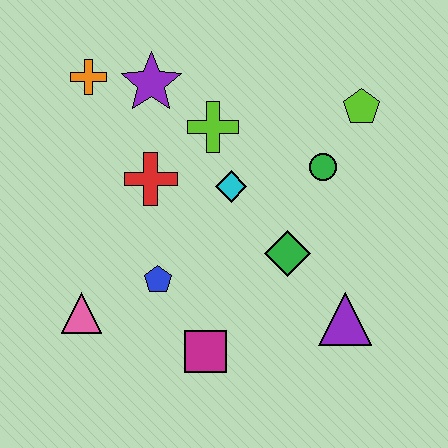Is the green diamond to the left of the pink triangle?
No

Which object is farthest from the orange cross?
The purple triangle is farthest from the orange cross.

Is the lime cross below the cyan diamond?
No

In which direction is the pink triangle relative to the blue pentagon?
The pink triangle is to the left of the blue pentagon.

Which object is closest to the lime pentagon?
The green circle is closest to the lime pentagon.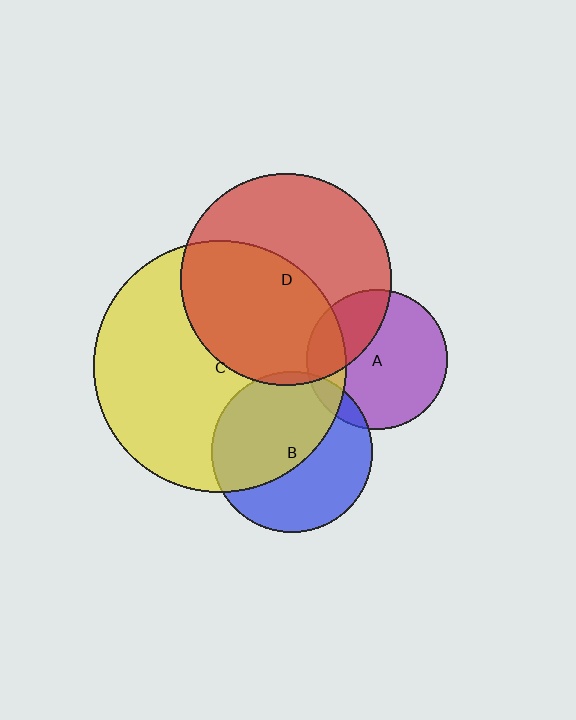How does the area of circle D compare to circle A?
Approximately 2.3 times.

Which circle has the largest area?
Circle C (yellow).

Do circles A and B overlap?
Yes.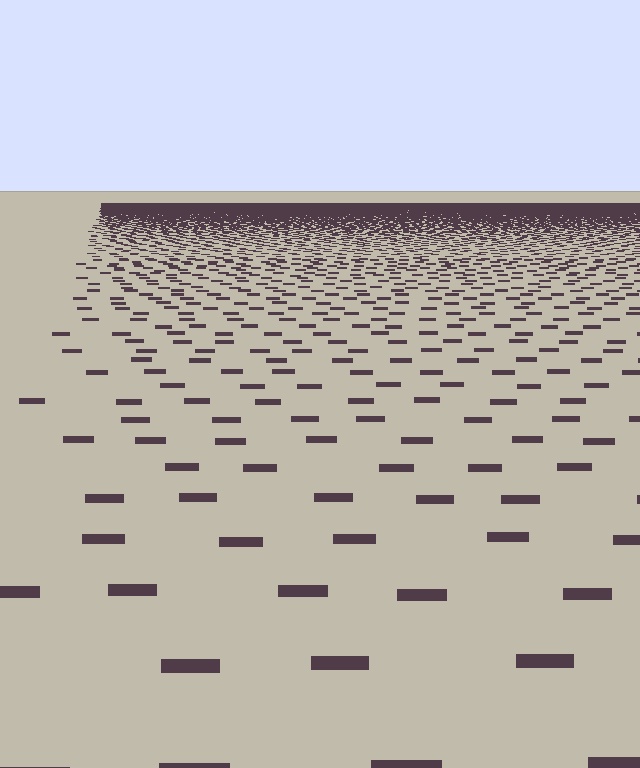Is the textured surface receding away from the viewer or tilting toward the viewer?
The surface is receding away from the viewer. Texture elements get smaller and denser toward the top.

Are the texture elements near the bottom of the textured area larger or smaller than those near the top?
Larger. Near the bottom, elements are closer to the viewer and appear at a bigger on-screen size.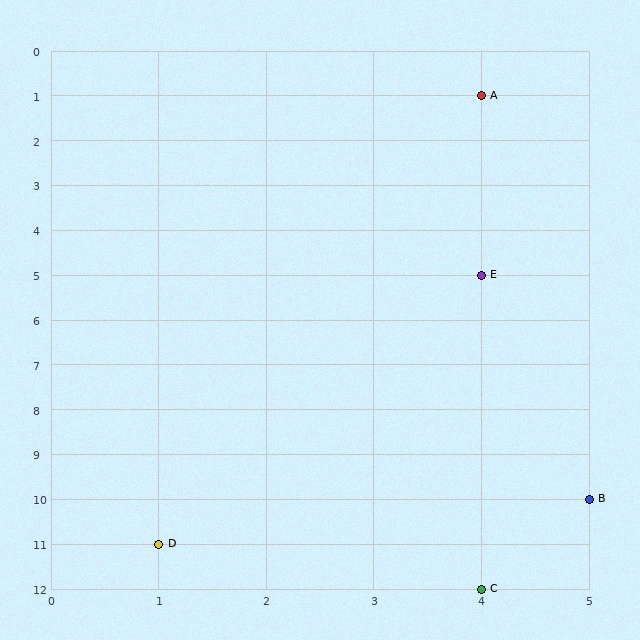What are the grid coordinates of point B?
Point B is at grid coordinates (5, 10).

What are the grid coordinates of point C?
Point C is at grid coordinates (4, 12).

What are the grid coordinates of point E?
Point E is at grid coordinates (4, 5).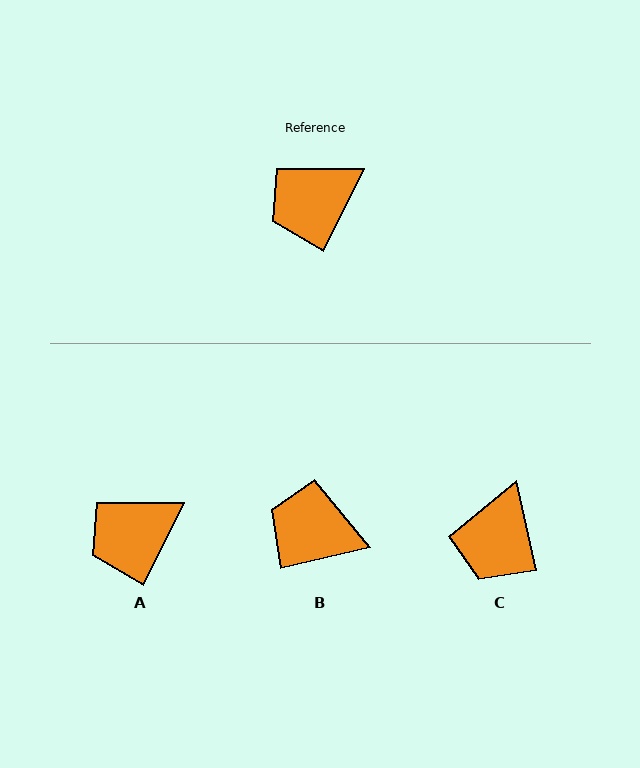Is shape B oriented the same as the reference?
No, it is off by about 51 degrees.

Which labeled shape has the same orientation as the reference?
A.